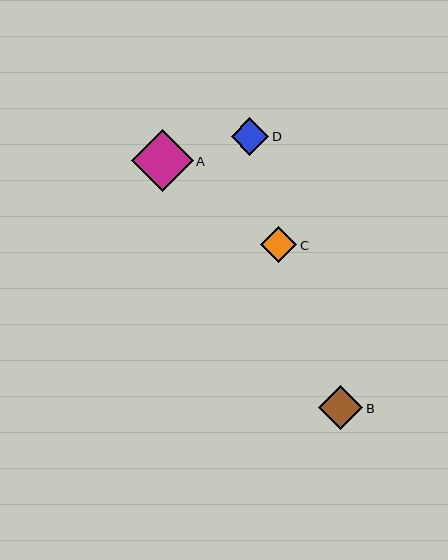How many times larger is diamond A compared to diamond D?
Diamond A is approximately 1.7 times the size of diamond D.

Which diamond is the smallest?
Diamond C is the smallest with a size of approximately 36 pixels.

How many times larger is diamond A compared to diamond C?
Diamond A is approximately 1.7 times the size of diamond C.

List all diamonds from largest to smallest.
From largest to smallest: A, B, D, C.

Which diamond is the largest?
Diamond A is the largest with a size of approximately 62 pixels.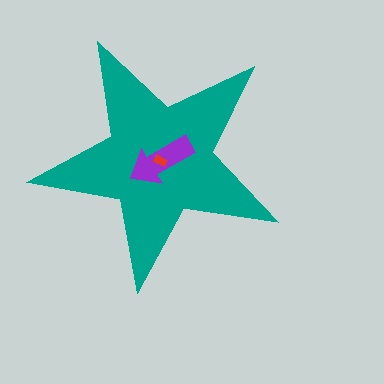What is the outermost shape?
The teal star.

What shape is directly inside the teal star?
The purple arrow.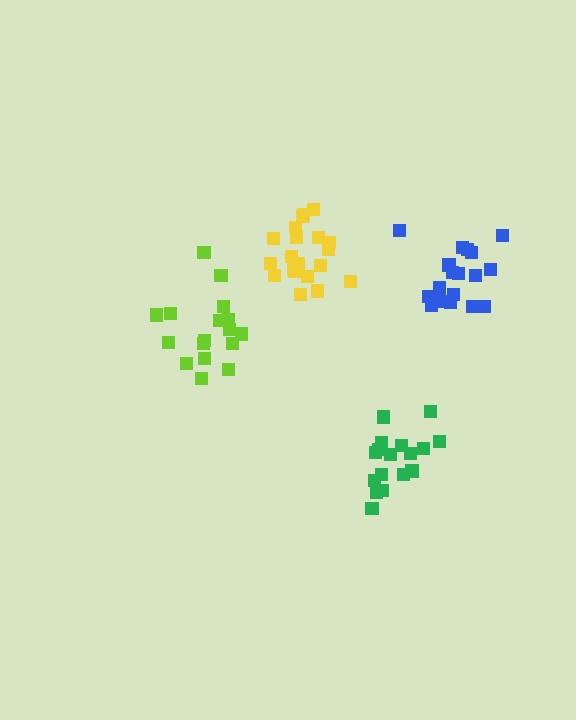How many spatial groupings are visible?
There are 4 spatial groupings.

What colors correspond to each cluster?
The clusters are colored: green, blue, lime, yellow.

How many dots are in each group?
Group 1: 17 dots, Group 2: 18 dots, Group 3: 17 dots, Group 4: 20 dots (72 total).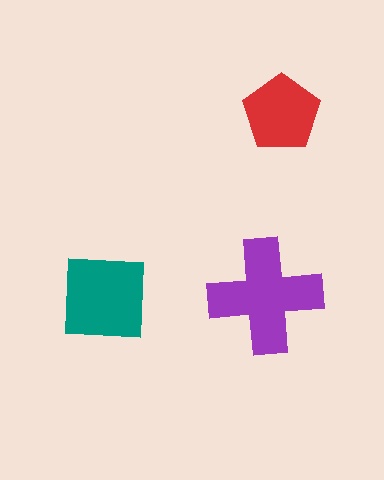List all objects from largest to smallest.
The purple cross, the teal square, the red pentagon.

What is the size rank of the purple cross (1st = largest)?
1st.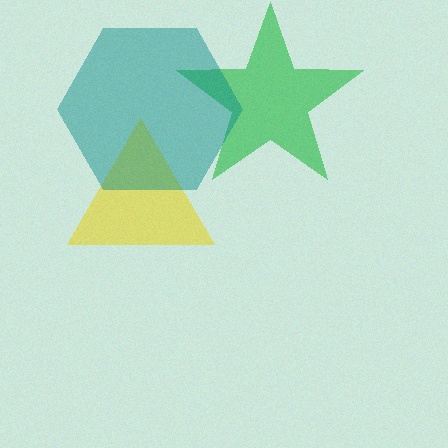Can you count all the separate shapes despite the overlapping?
Yes, there are 3 separate shapes.